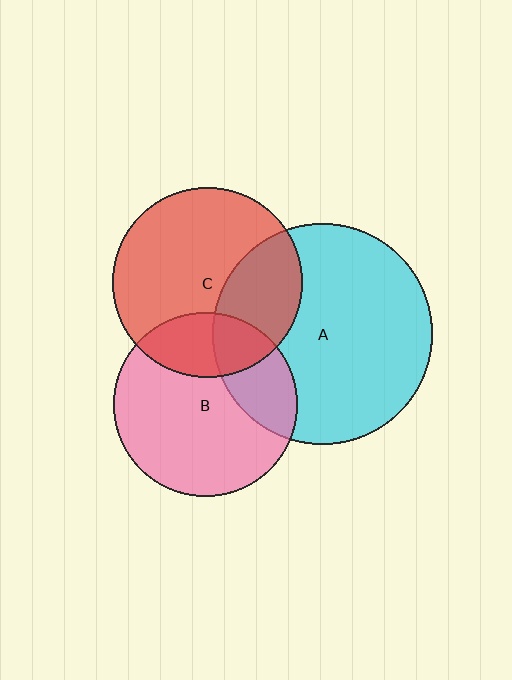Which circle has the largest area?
Circle A (cyan).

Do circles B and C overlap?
Yes.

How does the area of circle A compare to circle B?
Approximately 1.4 times.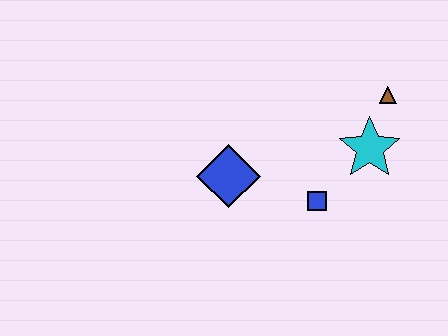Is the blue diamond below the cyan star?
Yes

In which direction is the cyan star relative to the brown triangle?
The cyan star is below the brown triangle.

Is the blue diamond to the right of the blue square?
No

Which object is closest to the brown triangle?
The cyan star is closest to the brown triangle.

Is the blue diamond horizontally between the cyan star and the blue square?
No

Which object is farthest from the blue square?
The brown triangle is farthest from the blue square.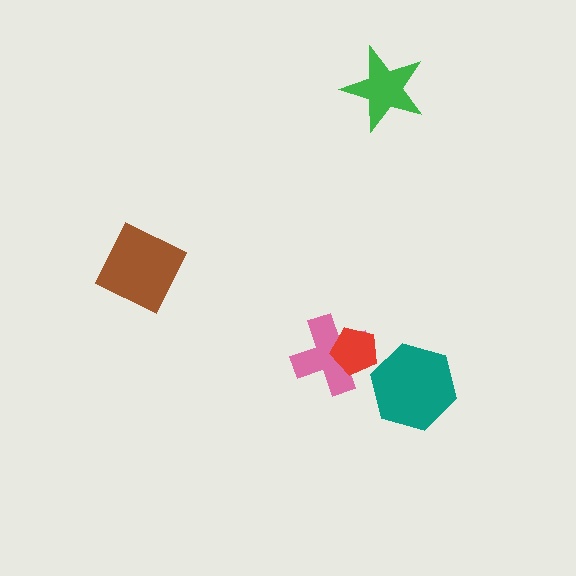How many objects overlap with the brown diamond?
0 objects overlap with the brown diamond.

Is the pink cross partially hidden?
Yes, it is partially covered by another shape.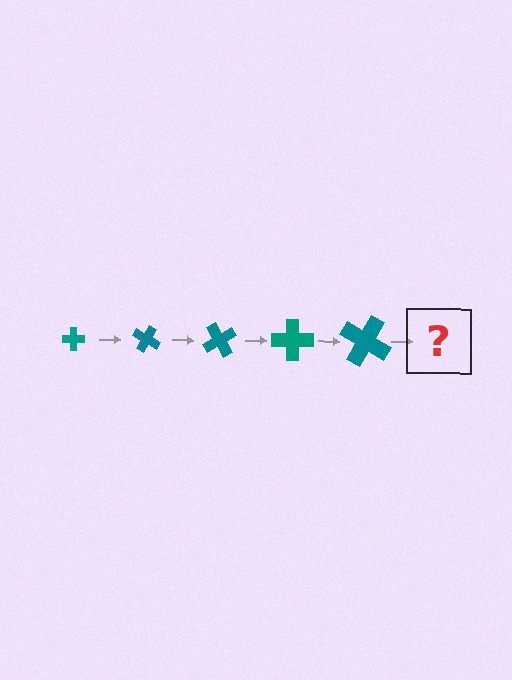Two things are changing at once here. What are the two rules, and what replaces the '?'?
The two rules are that the cross grows larger each step and it rotates 30 degrees each step. The '?' should be a cross, larger than the previous one and rotated 150 degrees from the start.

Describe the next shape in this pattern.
It should be a cross, larger than the previous one and rotated 150 degrees from the start.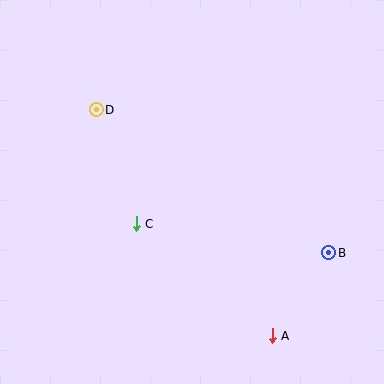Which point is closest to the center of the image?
Point C at (136, 224) is closest to the center.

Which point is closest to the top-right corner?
Point B is closest to the top-right corner.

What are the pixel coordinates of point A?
Point A is at (272, 336).